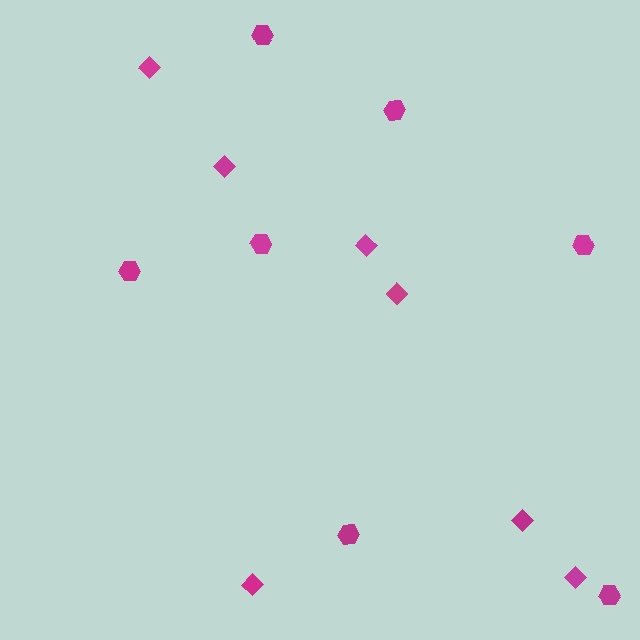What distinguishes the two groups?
There are 2 groups: one group of hexagons (7) and one group of diamonds (7).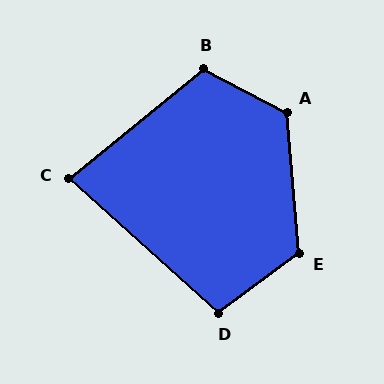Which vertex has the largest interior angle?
A, at approximately 123 degrees.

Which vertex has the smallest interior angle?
C, at approximately 81 degrees.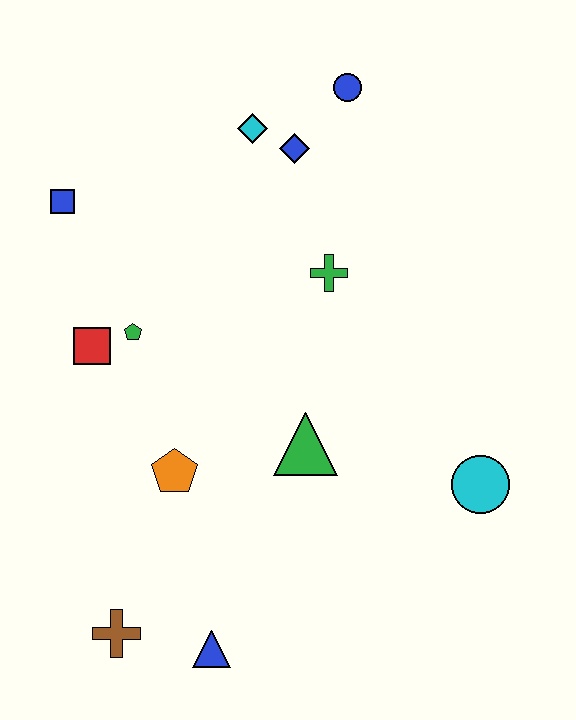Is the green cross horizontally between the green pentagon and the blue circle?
Yes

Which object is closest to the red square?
The green pentagon is closest to the red square.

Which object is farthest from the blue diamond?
The brown cross is farthest from the blue diamond.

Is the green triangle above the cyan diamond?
No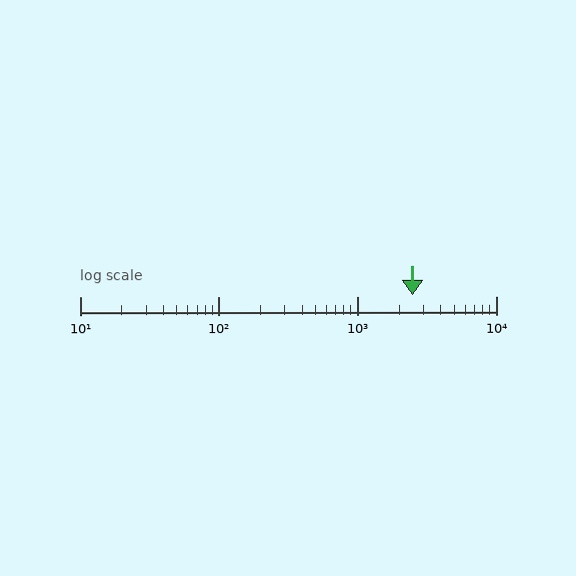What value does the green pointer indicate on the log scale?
The pointer indicates approximately 2500.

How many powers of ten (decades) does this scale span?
The scale spans 3 decades, from 10 to 10000.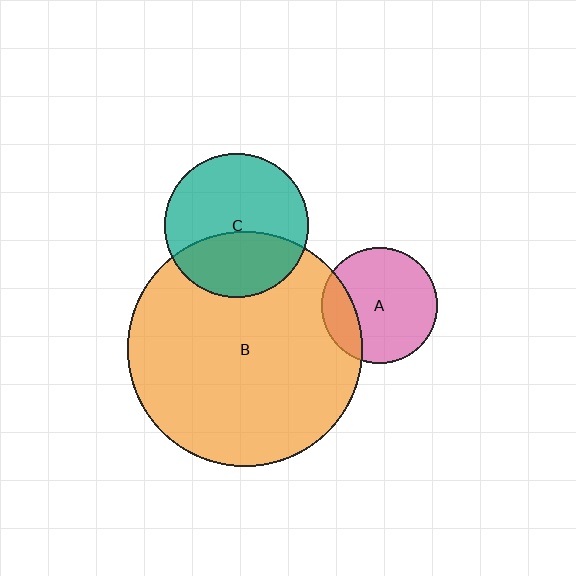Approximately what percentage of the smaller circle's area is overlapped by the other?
Approximately 40%.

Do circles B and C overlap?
Yes.